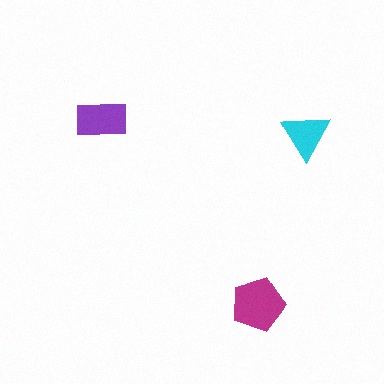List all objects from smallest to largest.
The cyan triangle, the purple rectangle, the magenta pentagon.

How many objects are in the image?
There are 3 objects in the image.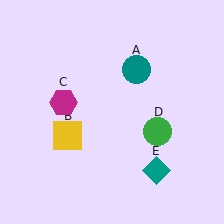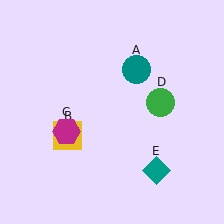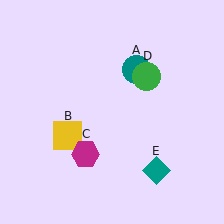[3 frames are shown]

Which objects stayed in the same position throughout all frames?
Teal circle (object A) and yellow square (object B) and teal diamond (object E) remained stationary.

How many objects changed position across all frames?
2 objects changed position: magenta hexagon (object C), green circle (object D).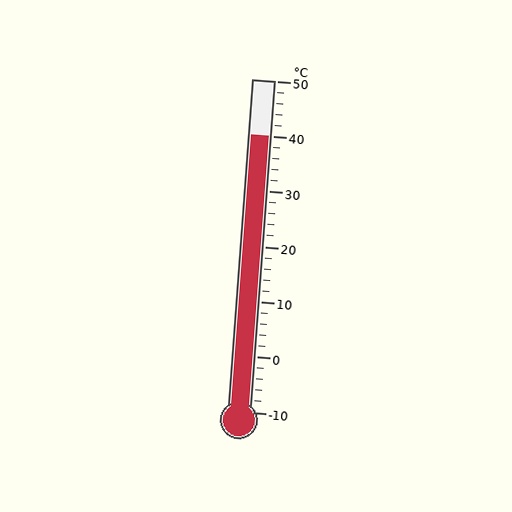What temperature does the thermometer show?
The thermometer shows approximately 40°C.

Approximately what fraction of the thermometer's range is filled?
The thermometer is filled to approximately 85% of its range.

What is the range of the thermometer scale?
The thermometer scale ranges from -10°C to 50°C.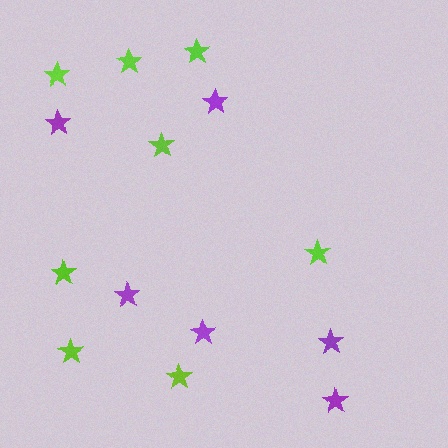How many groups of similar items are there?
There are 2 groups: one group of lime stars (8) and one group of purple stars (6).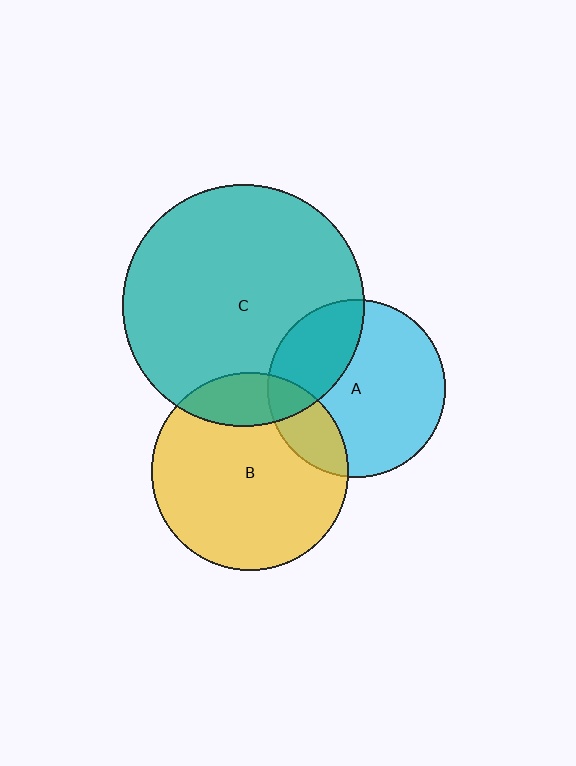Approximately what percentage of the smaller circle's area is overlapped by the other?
Approximately 20%.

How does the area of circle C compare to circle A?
Approximately 1.8 times.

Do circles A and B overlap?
Yes.